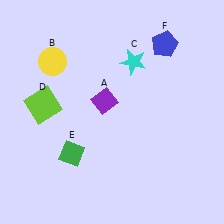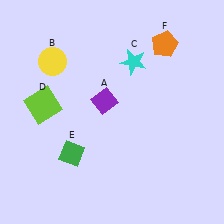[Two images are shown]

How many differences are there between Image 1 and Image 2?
There is 1 difference between the two images.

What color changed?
The pentagon (F) changed from blue in Image 1 to orange in Image 2.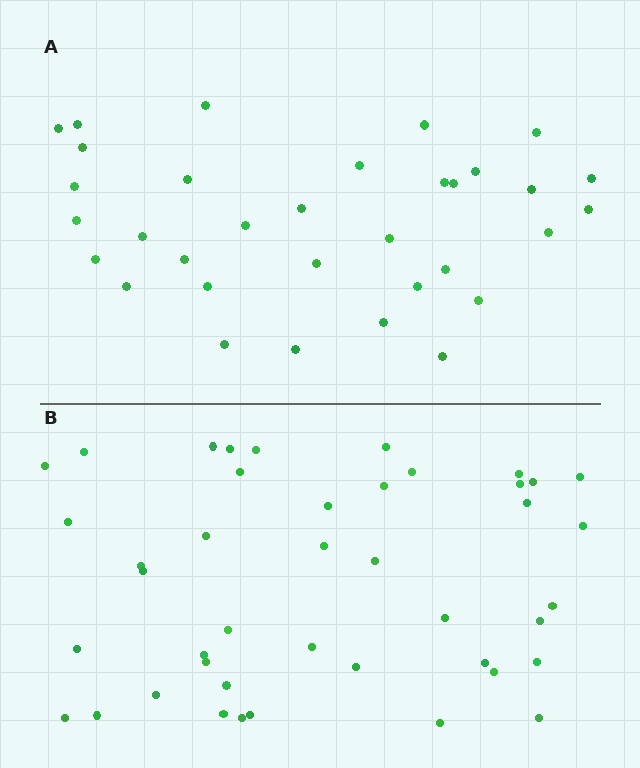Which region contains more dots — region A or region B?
Region B (the bottom region) has more dots.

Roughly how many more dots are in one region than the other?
Region B has roughly 10 or so more dots than region A.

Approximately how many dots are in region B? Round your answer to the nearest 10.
About 40 dots. (The exact count is 43, which rounds to 40.)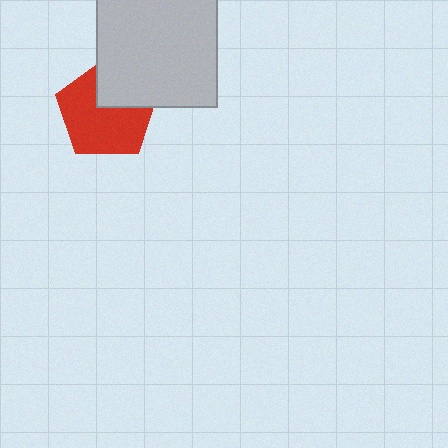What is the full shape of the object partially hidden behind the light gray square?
The partially hidden object is a red pentagon.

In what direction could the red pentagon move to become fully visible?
The red pentagon could move toward the lower-left. That would shift it out from behind the light gray square entirely.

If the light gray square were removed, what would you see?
You would see the complete red pentagon.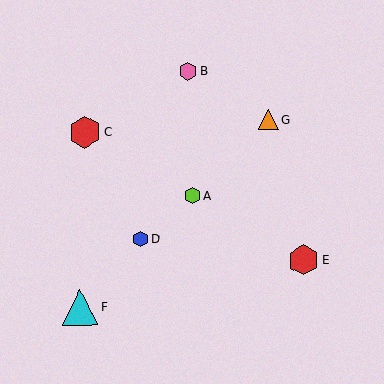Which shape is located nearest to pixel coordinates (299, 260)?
The red hexagon (labeled E) at (304, 260) is nearest to that location.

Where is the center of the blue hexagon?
The center of the blue hexagon is at (140, 239).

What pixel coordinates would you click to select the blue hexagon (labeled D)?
Click at (140, 239) to select the blue hexagon D.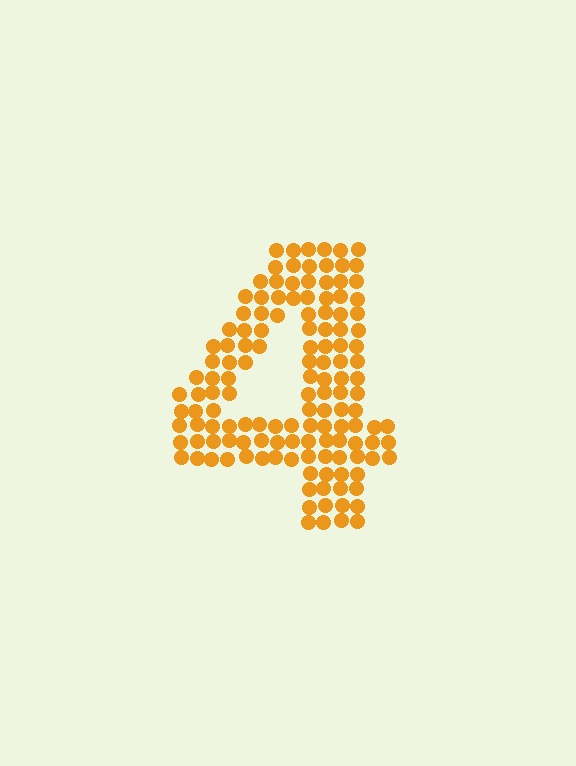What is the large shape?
The large shape is the digit 4.